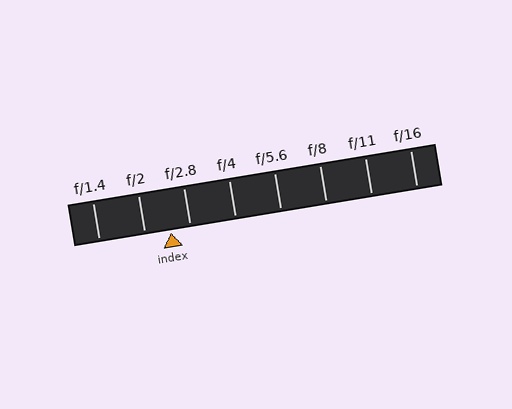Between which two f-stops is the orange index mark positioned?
The index mark is between f/2 and f/2.8.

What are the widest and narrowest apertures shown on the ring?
The widest aperture shown is f/1.4 and the narrowest is f/16.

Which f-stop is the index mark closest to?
The index mark is closest to f/2.8.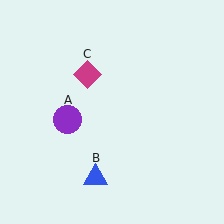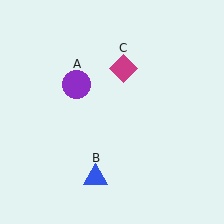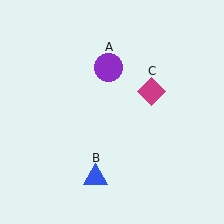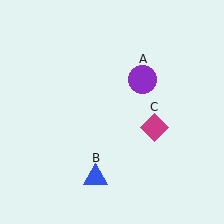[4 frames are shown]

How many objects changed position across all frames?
2 objects changed position: purple circle (object A), magenta diamond (object C).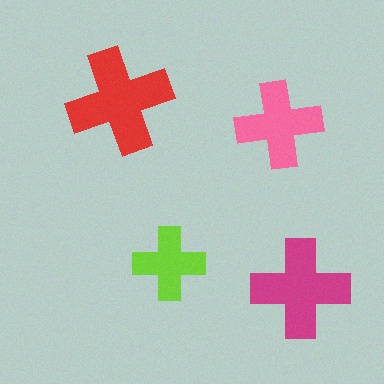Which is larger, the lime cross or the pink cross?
The pink one.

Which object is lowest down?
The magenta cross is bottommost.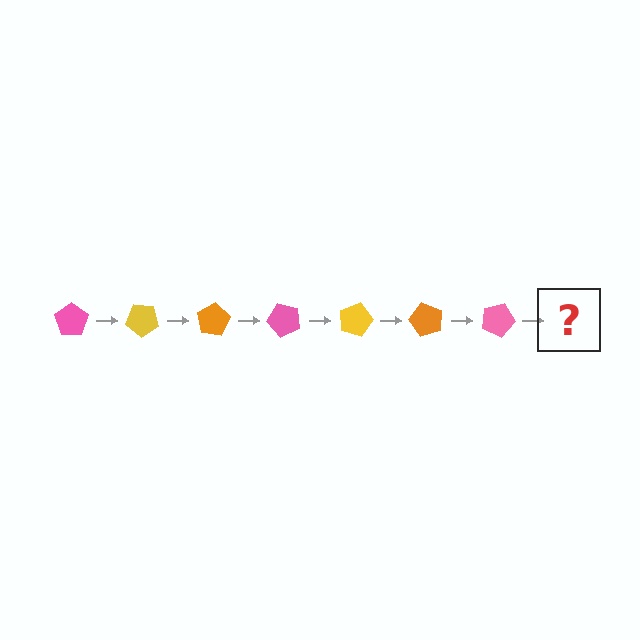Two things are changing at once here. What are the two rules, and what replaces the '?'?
The two rules are that it rotates 40 degrees each step and the color cycles through pink, yellow, and orange. The '?' should be a yellow pentagon, rotated 280 degrees from the start.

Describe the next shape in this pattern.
It should be a yellow pentagon, rotated 280 degrees from the start.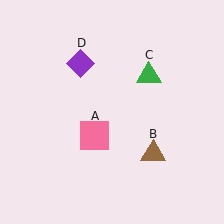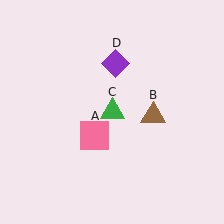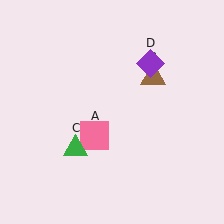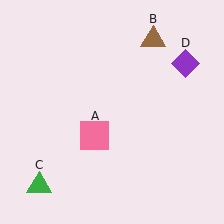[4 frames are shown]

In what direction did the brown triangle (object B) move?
The brown triangle (object B) moved up.